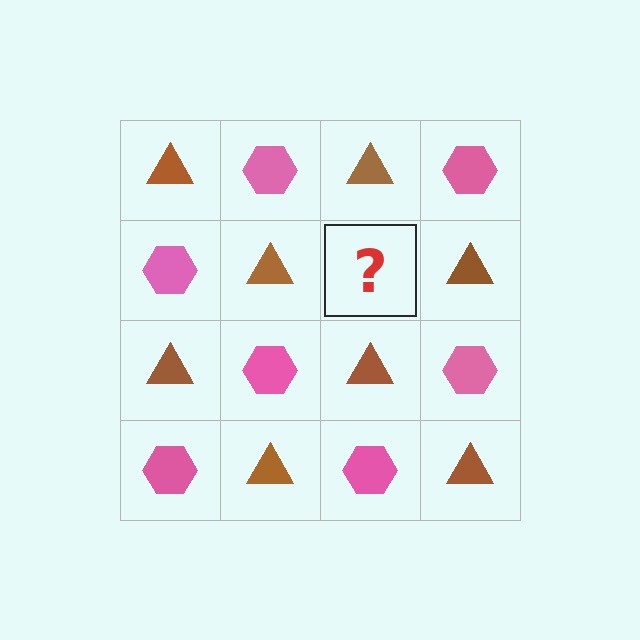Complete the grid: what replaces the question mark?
The question mark should be replaced with a pink hexagon.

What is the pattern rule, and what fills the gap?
The rule is that it alternates brown triangle and pink hexagon in a checkerboard pattern. The gap should be filled with a pink hexagon.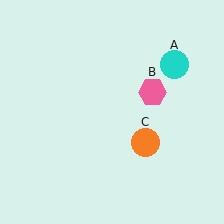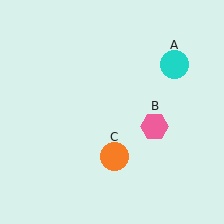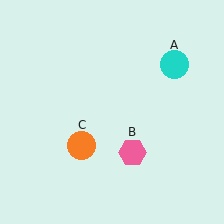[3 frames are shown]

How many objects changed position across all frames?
2 objects changed position: pink hexagon (object B), orange circle (object C).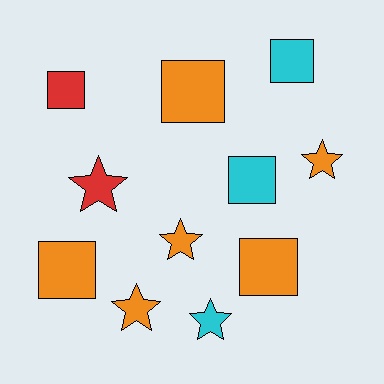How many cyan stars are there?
There is 1 cyan star.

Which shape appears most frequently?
Square, with 6 objects.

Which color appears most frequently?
Orange, with 6 objects.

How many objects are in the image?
There are 11 objects.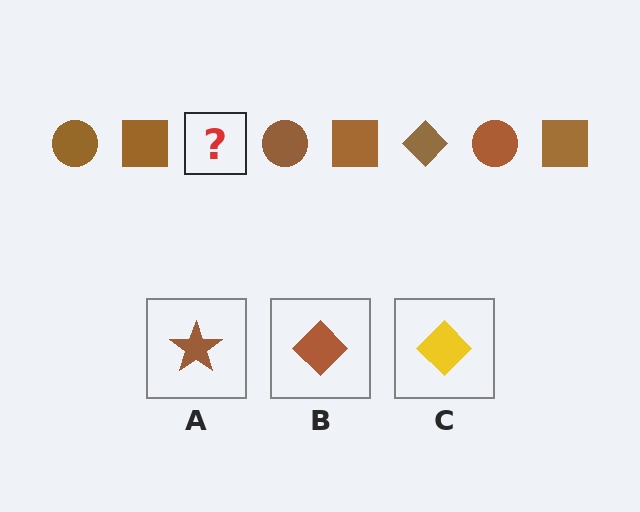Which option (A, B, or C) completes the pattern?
B.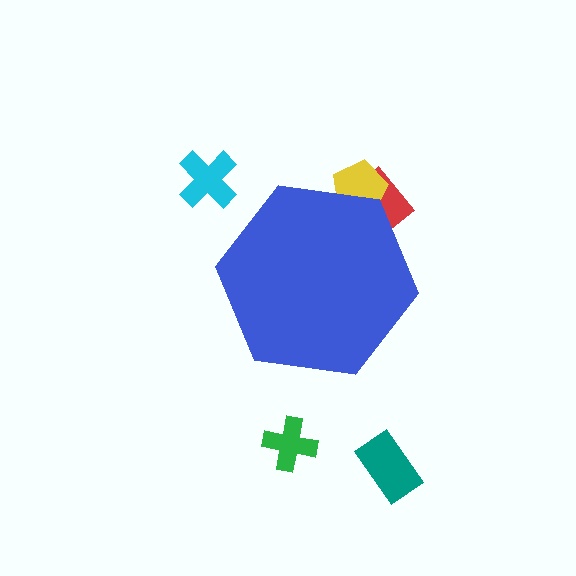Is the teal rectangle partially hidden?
No, the teal rectangle is fully visible.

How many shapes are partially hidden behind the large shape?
2 shapes are partially hidden.